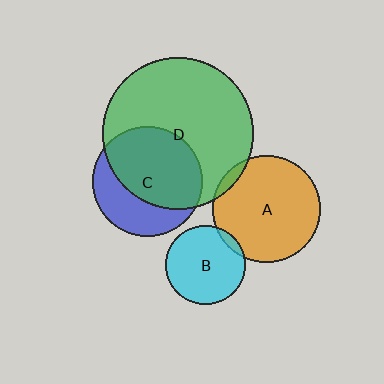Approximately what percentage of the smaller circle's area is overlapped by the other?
Approximately 5%.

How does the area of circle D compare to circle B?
Approximately 3.6 times.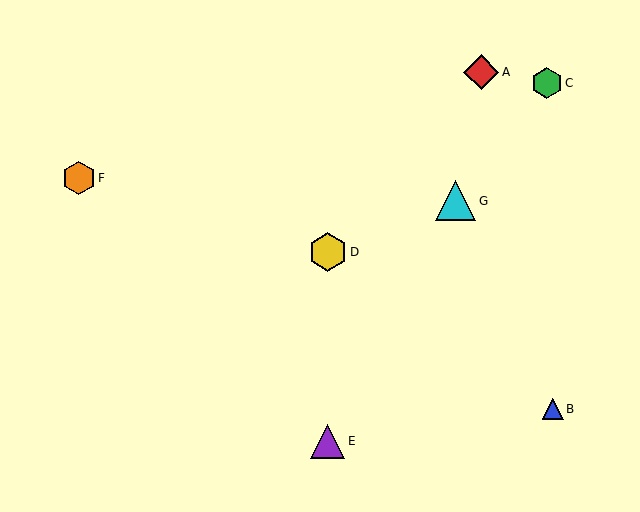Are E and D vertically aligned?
Yes, both are at x≈328.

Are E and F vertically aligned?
No, E is at x≈328 and F is at x≈79.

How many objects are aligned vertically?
2 objects (D, E) are aligned vertically.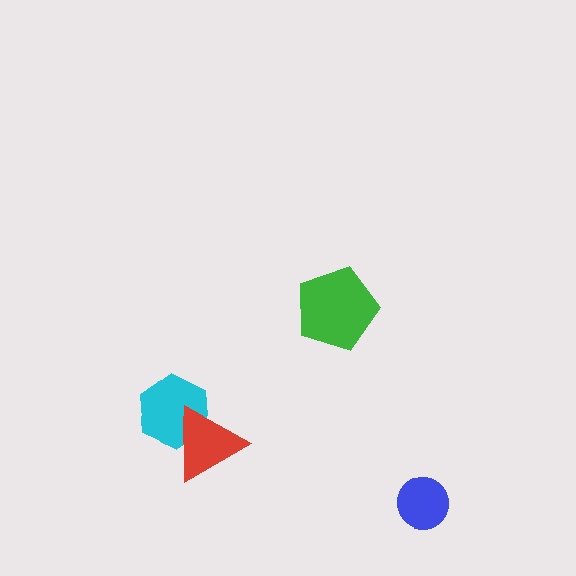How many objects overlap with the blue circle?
0 objects overlap with the blue circle.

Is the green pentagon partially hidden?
No, no other shape covers it.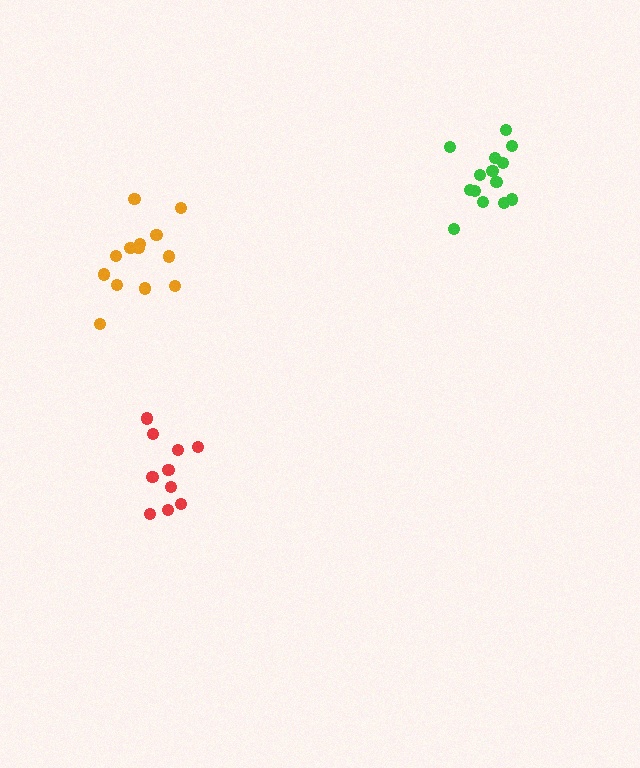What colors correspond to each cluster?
The clusters are colored: red, orange, green.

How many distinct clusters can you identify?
There are 3 distinct clusters.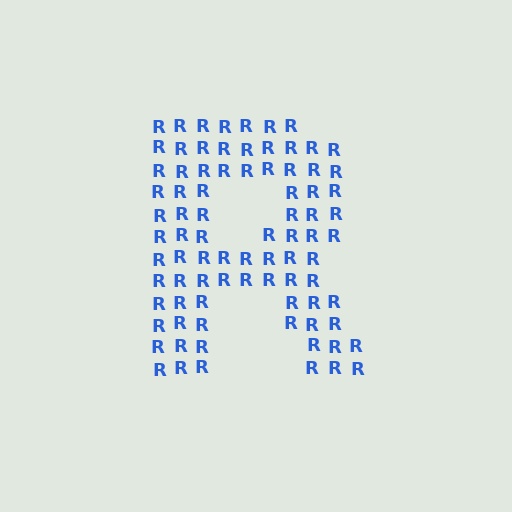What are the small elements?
The small elements are letter R's.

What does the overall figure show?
The overall figure shows the letter R.